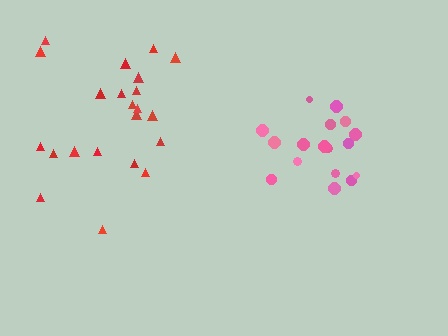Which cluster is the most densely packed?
Pink.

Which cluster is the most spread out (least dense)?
Red.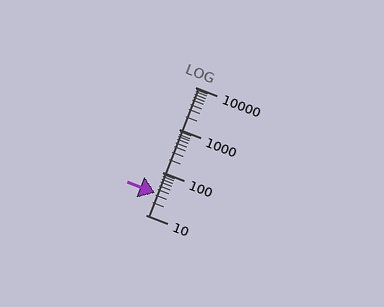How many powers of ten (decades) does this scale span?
The scale spans 3 decades, from 10 to 10000.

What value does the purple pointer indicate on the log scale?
The pointer indicates approximately 32.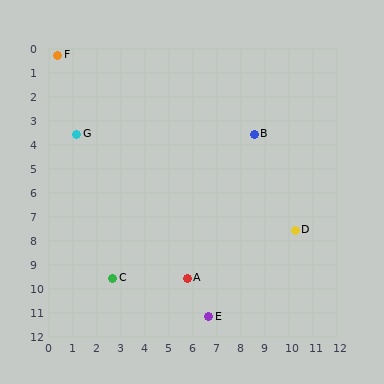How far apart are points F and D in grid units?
Points F and D are about 12.3 grid units apart.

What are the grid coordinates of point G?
Point G is at approximately (1.2, 3.6).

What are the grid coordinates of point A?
Point A is at approximately (5.8, 9.6).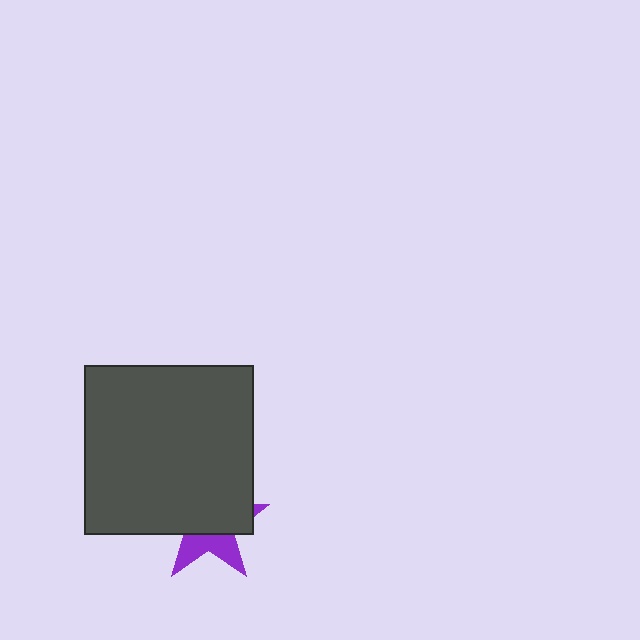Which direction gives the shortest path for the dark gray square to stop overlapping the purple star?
Moving up gives the shortest separation.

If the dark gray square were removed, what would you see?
You would see the complete purple star.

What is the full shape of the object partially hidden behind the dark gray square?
The partially hidden object is a purple star.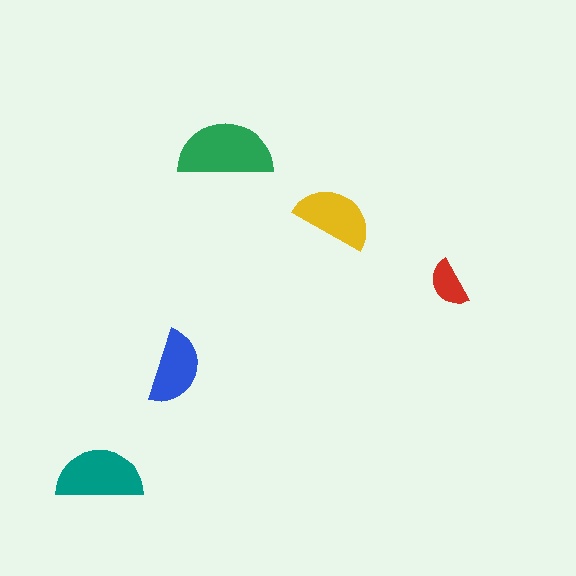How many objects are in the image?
There are 5 objects in the image.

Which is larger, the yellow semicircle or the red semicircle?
The yellow one.